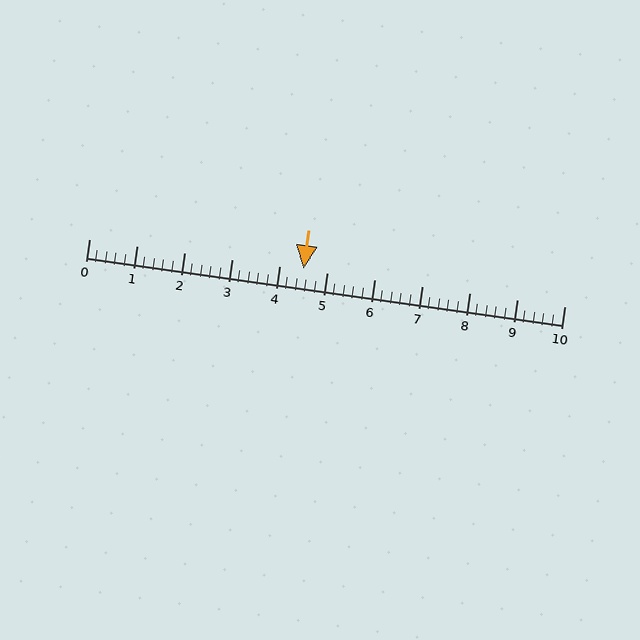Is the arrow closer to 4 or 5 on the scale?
The arrow is closer to 5.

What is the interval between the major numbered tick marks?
The major tick marks are spaced 1 units apart.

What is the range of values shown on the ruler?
The ruler shows values from 0 to 10.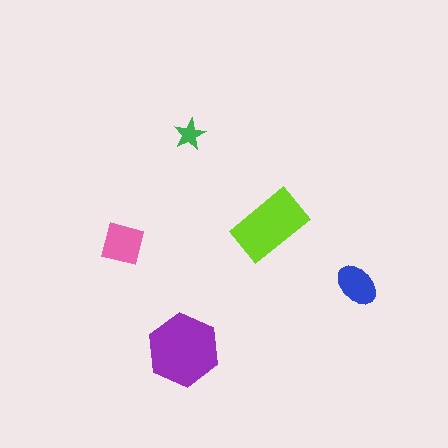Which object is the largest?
The purple hexagon.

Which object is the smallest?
The green star.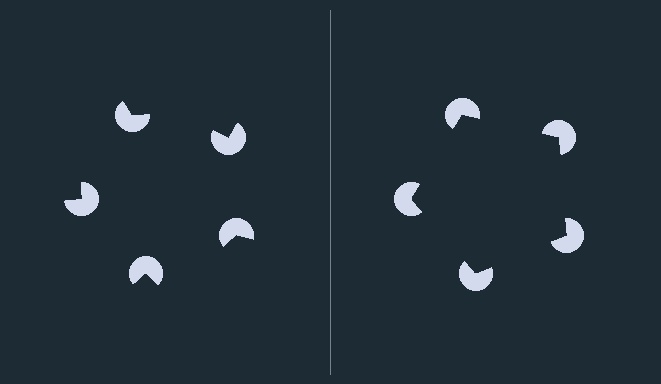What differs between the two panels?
The pac-man discs are positioned identically on both sides; only the wedge orientations differ. On the right they align to a pentagon; on the left they are misaligned.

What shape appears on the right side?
An illusory pentagon.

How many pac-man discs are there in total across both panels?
10 — 5 on each side.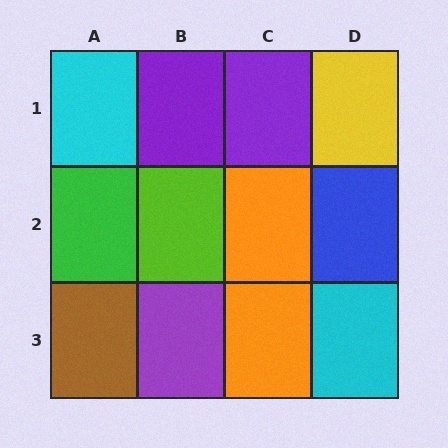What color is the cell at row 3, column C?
Orange.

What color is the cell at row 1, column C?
Purple.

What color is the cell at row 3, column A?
Brown.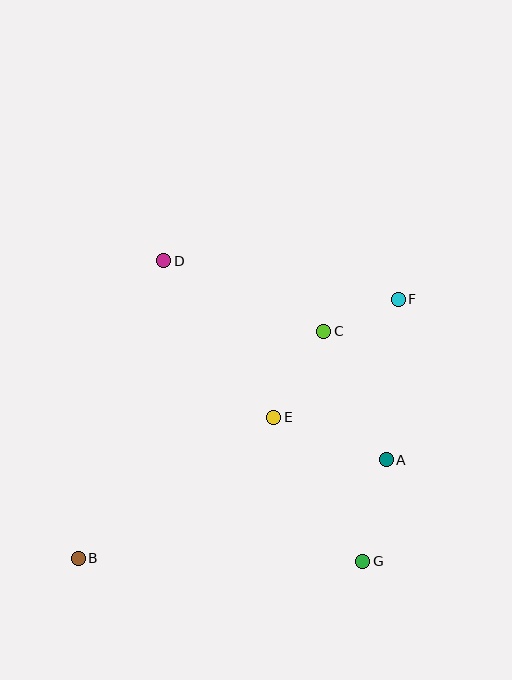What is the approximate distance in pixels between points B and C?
The distance between B and C is approximately 335 pixels.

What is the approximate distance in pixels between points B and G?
The distance between B and G is approximately 284 pixels.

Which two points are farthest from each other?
Points B and F are farthest from each other.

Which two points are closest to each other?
Points C and F are closest to each other.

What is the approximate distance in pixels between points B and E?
The distance between B and E is approximately 241 pixels.